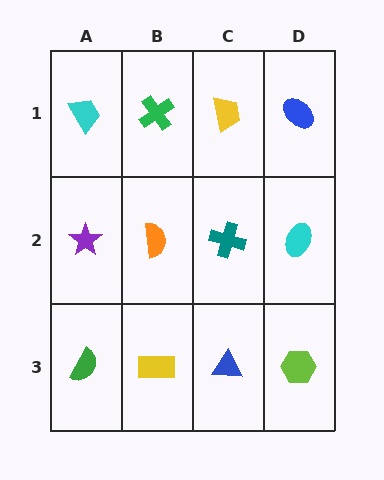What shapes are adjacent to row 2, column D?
A blue ellipse (row 1, column D), a lime hexagon (row 3, column D), a teal cross (row 2, column C).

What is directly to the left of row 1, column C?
A green cross.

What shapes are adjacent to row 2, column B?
A green cross (row 1, column B), a yellow rectangle (row 3, column B), a purple star (row 2, column A), a teal cross (row 2, column C).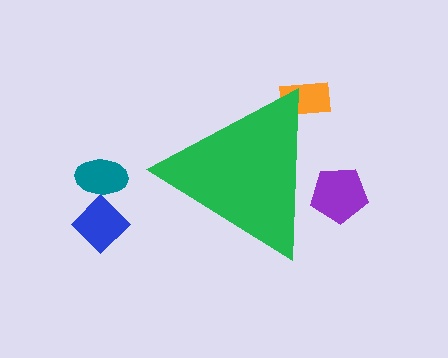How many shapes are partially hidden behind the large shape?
2 shapes are partially hidden.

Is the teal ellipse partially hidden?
No, the teal ellipse is fully visible.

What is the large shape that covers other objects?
A green triangle.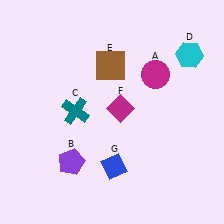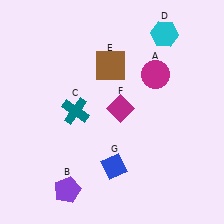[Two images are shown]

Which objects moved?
The objects that moved are: the purple pentagon (B), the cyan hexagon (D).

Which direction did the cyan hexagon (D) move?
The cyan hexagon (D) moved left.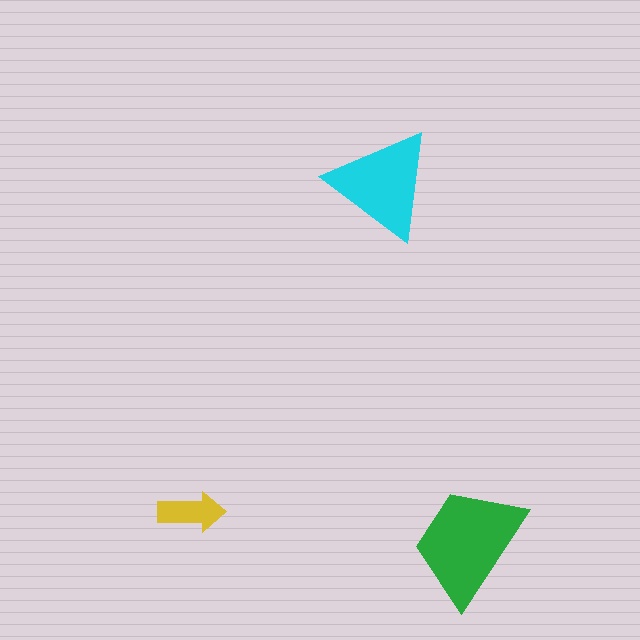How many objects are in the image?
There are 3 objects in the image.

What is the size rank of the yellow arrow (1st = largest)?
3rd.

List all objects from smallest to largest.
The yellow arrow, the cyan triangle, the green trapezoid.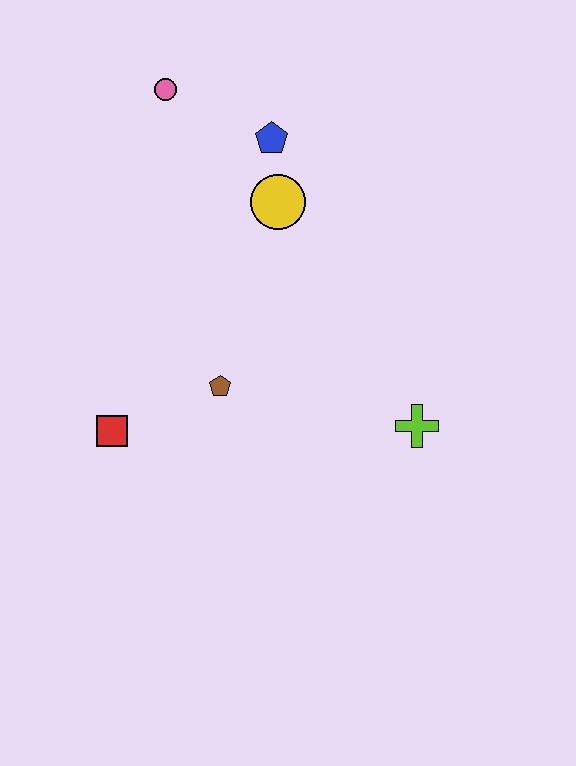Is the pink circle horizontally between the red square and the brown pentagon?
Yes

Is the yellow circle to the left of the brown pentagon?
No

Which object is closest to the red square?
The brown pentagon is closest to the red square.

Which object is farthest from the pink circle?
The lime cross is farthest from the pink circle.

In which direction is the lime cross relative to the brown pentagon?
The lime cross is to the right of the brown pentagon.